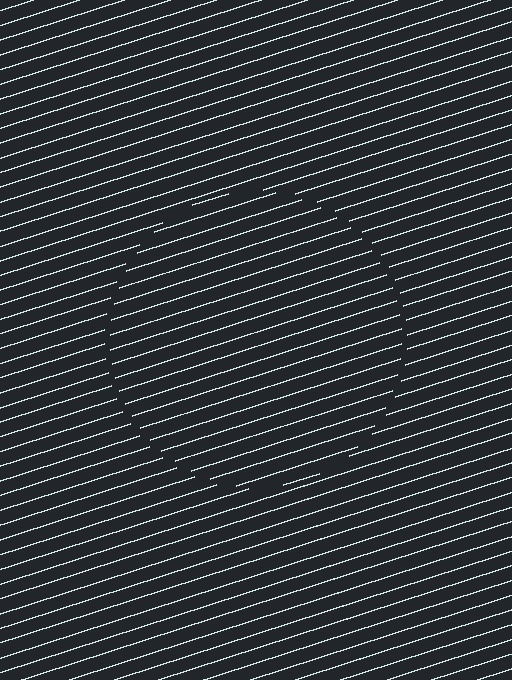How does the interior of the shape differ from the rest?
The interior of the shape contains the same grating, shifted by half a period — the contour is defined by the phase discontinuity where line-ends from the inner and outer gratings abut.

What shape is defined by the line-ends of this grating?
An illusory circle. The interior of the shape contains the same grating, shifted by half a period — the contour is defined by the phase discontinuity where line-ends from the inner and outer gratings abut.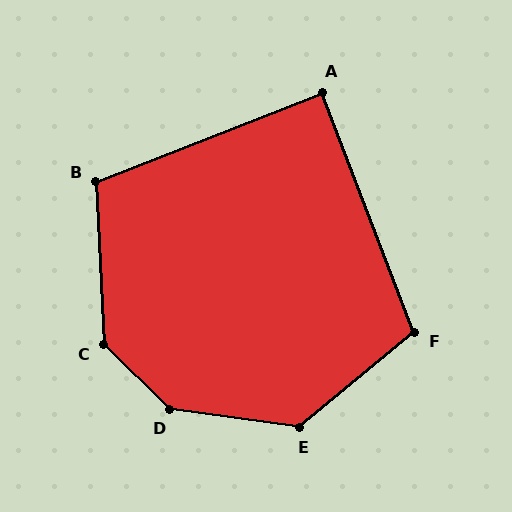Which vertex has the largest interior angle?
D, at approximately 143 degrees.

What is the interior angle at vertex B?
Approximately 109 degrees (obtuse).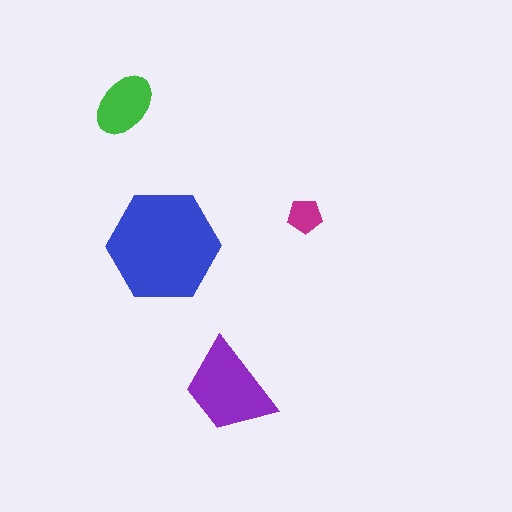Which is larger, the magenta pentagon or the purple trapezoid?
The purple trapezoid.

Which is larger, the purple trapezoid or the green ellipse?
The purple trapezoid.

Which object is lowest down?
The purple trapezoid is bottommost.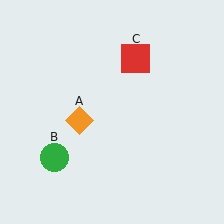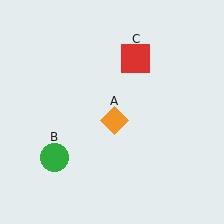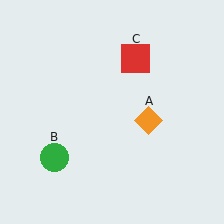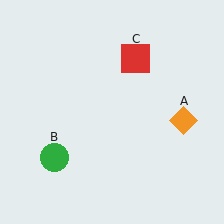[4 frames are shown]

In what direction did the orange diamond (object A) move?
The orange diamond (object A) moved right.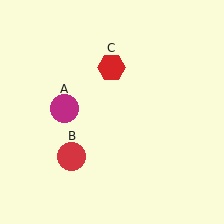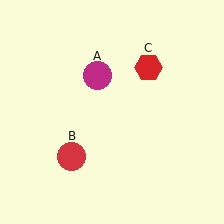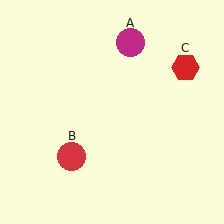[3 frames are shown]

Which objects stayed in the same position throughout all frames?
Red circle (object B) remained stationary.